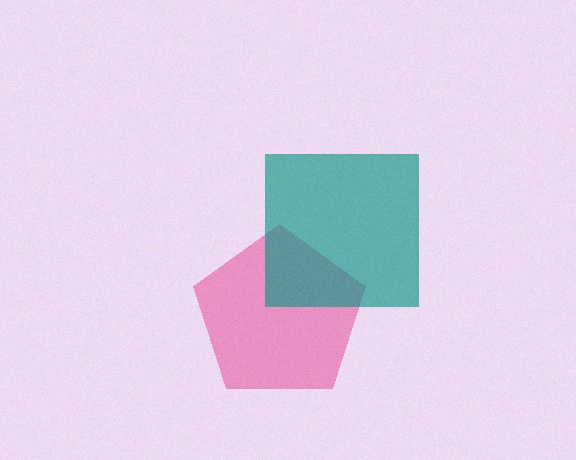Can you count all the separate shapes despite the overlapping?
Yes, there are 2 separate shapes.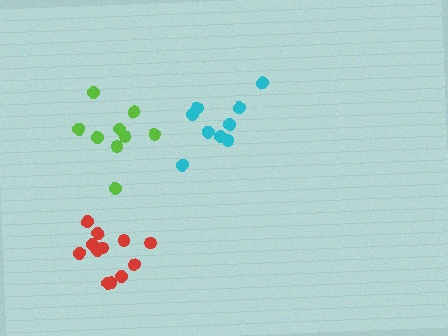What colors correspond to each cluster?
The clusters are colored: red, cyan, lime.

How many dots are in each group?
Group 1: 12 dots, Group 2: 9 dots, Group 3: 9 dots (30 total).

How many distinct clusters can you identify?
There are 3 distinct clusters.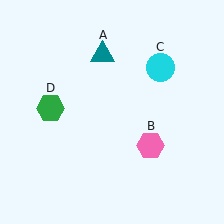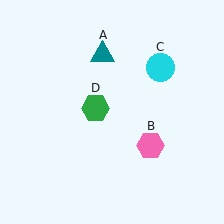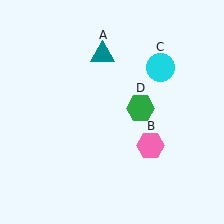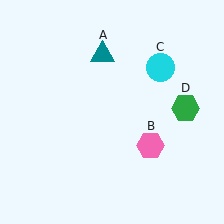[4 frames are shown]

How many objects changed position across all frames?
1 object changed position: green hexagon (object D).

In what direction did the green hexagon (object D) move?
The green hexagon (object D) moved right.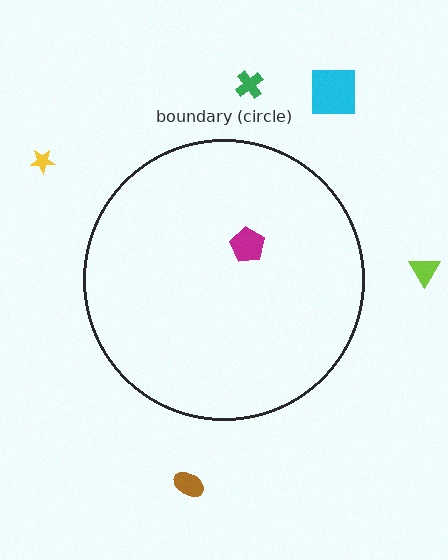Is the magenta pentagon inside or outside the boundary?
Inside.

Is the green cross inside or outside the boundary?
Outside.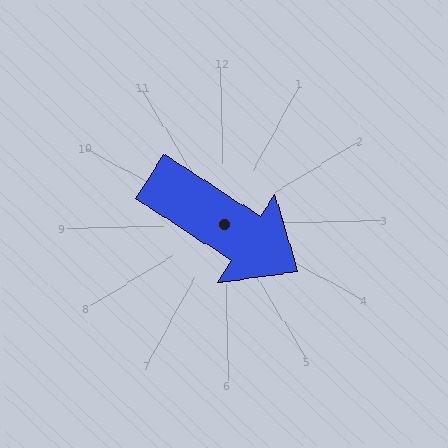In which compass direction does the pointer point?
Southeast.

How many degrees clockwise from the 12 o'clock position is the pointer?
Approximately 124 degrees.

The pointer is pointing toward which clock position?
Roughly 4 o'clock.